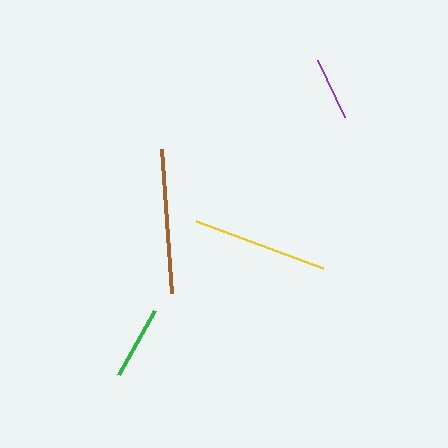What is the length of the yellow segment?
The yellow segment is approximately 135 pixels long.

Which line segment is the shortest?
The purple line is the shortest at approximately 63 pixels.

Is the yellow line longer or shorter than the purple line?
The yellow line is longer than the purple line.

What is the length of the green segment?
The green segment is approximately 73 pixels long.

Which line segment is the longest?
The brown line is the longest at approximately 144 pixels.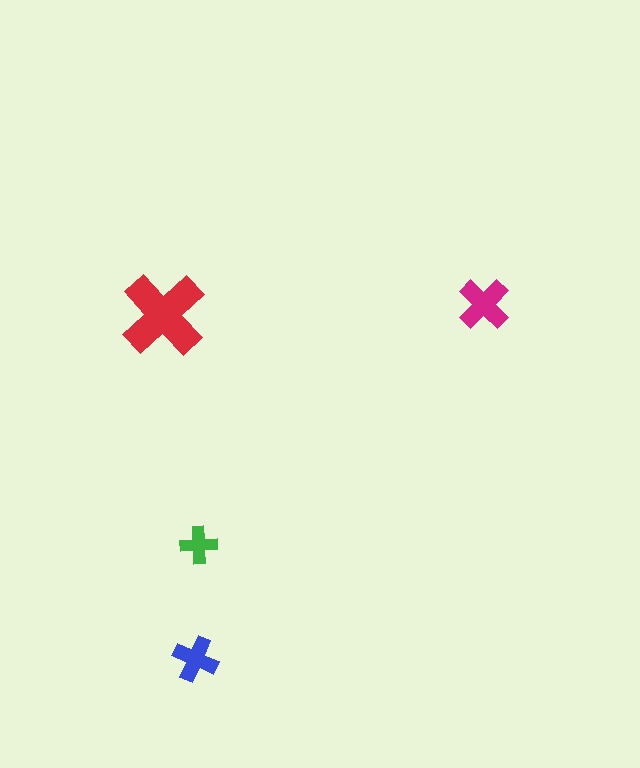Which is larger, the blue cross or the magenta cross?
The magenta one.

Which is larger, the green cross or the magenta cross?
The magenta one.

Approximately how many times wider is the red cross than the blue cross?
About 2 times wider.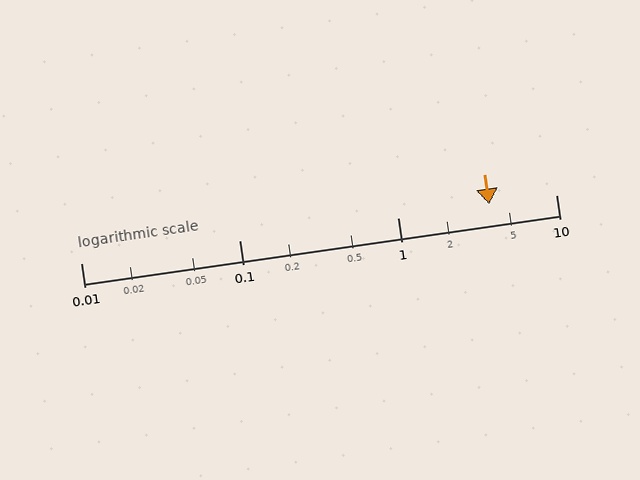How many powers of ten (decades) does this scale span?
The scale spans 3 decades, from 0.01 to 10.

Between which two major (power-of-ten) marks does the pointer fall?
The pointer is between 1 and 10.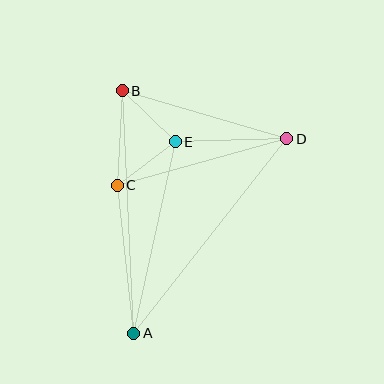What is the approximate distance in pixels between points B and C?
The distance between B and C is approximately 95 pixels.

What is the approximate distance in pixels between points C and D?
The distance between C and D is approximately 176 pixels.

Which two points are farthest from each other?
Points A and D are farthest from each other.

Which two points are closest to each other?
Points C and E are closest to each other.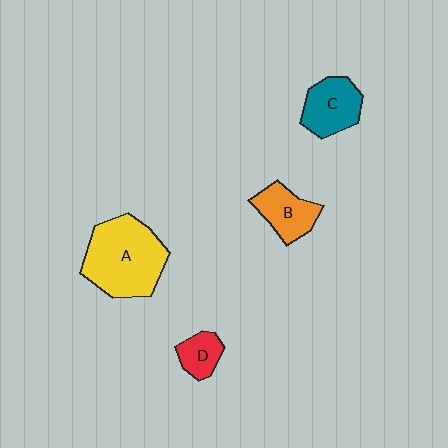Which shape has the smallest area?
Shape D (red).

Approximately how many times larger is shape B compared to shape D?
Approximately 1.5 times.